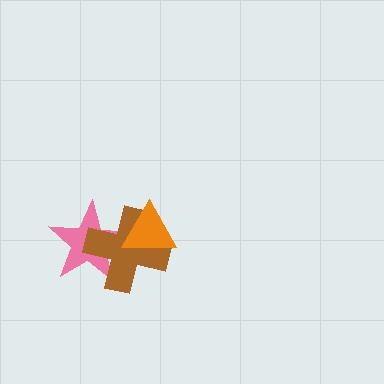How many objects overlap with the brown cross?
2 objects overlap with the brown cross.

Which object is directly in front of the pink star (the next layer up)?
The brown cross is directly in front of the pink star.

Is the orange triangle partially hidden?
No, no other shape covers it.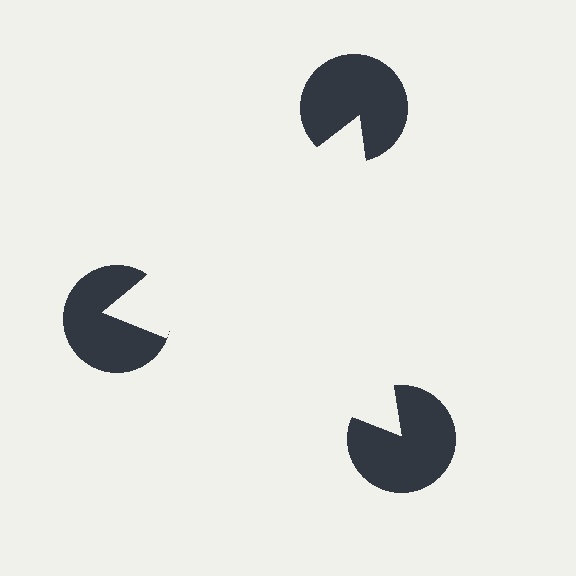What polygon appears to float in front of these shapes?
An illusory triangle — its edges are inferred from the aligned wedge cuts in the pac-man discs, not physically drawn.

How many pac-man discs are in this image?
There are 3 — one at each vertex of the illusory triangle.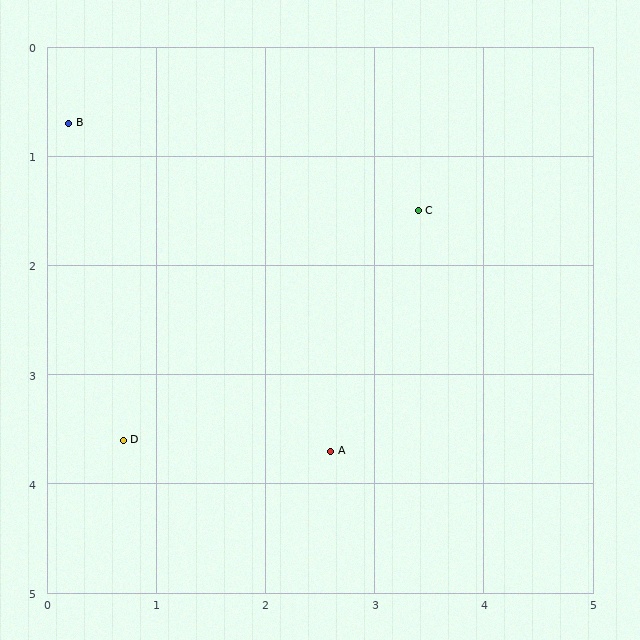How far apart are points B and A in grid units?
Points B and A are about 3.8 grid units apart.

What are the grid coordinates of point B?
Point B is at approximately (0.2, 0.7).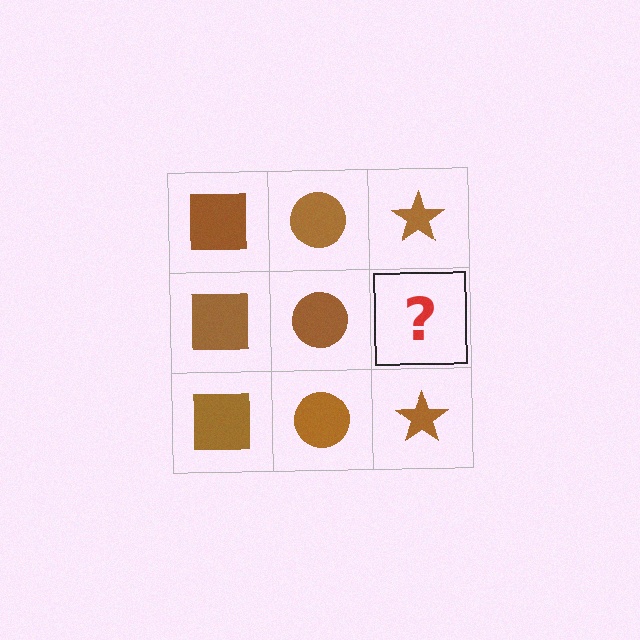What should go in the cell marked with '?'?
The missing cell should contain a brown star.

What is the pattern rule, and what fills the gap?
The rule is that each column has a consistent shape. The gap should be filled with a brown star.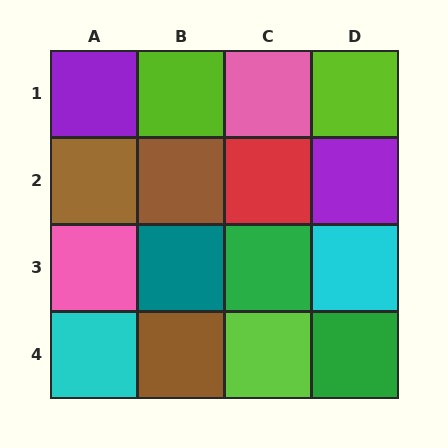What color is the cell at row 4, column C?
Lime.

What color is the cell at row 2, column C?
Red.